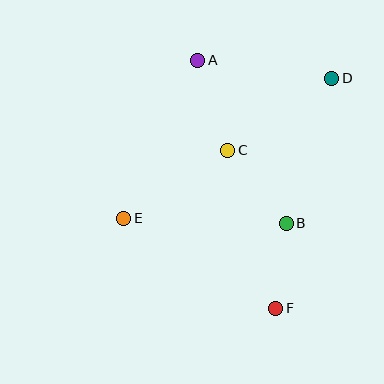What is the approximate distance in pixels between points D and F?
The distance between D and F is approximately 237 pixels.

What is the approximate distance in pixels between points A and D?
The distance between A and D is approximately 135 pixels.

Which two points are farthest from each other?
Points A and F are farthest from each other.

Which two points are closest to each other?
Points B and F are closest to each other.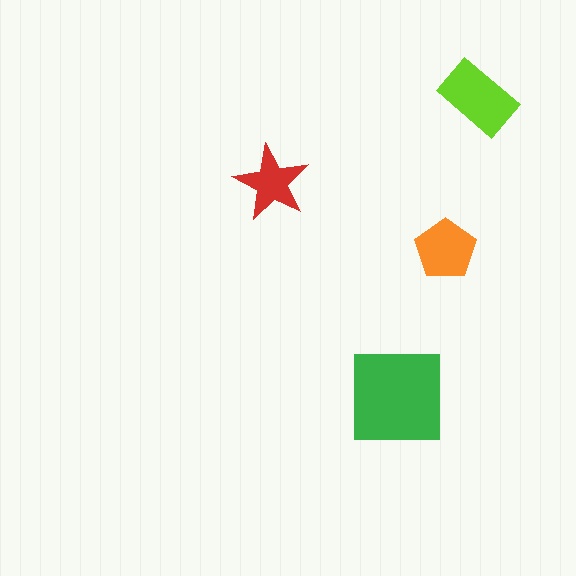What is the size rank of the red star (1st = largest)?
4th.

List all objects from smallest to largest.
The red star, the orange pentagon, the lime rectangle, the green square.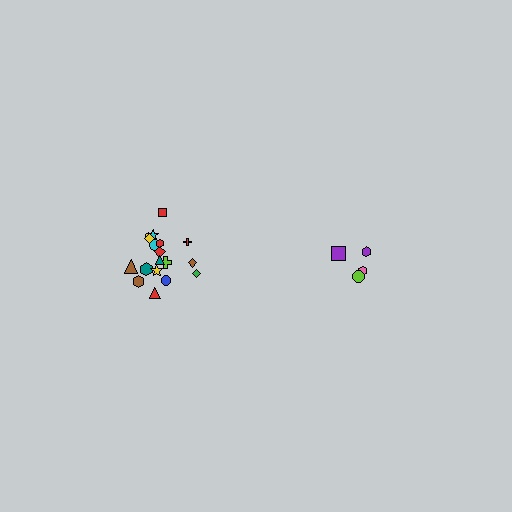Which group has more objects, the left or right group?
The left group.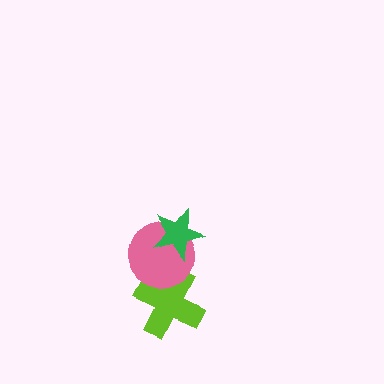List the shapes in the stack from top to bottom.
From top to bottom: the green star, the pink circle, the lime cross.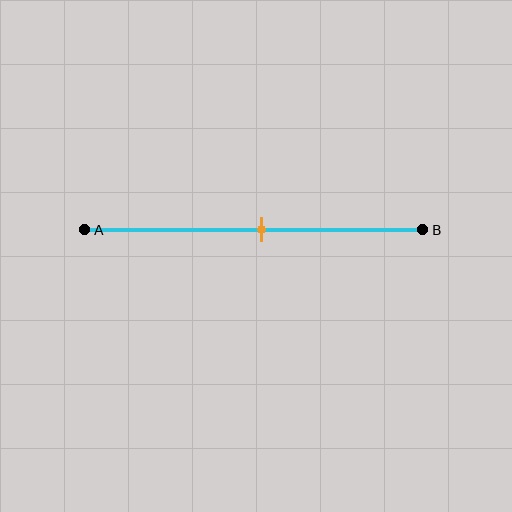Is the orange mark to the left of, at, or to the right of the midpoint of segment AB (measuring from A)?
The orange mark is approximately at the midpoint of segment AB.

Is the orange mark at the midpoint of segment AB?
Yes, the mark is approximately at the midpoint.